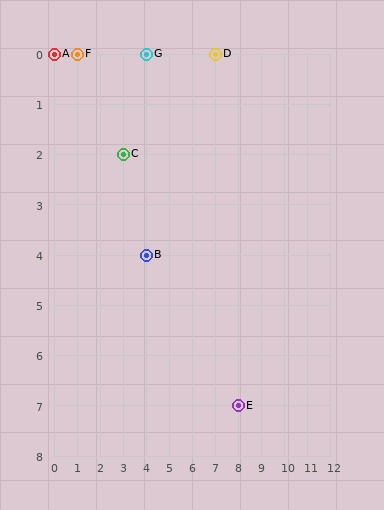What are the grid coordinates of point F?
Point F is at grid coordinates (1, 0).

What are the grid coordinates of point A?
Point A is at grid coordinates (0, 0).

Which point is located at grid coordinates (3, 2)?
Point C is at (3, 2).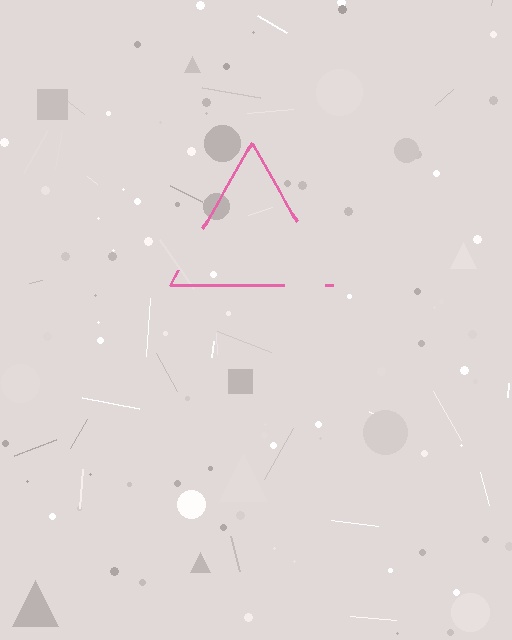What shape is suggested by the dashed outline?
The dashed outline suggests a triangle.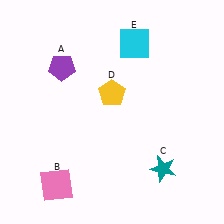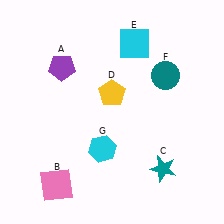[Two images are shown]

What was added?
A teal circle (F), a cyan hexagon (G) were added in Image 2.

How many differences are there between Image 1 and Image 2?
There are 2 differences between the two images.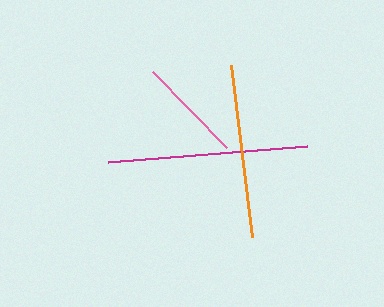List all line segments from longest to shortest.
From longest to shortest: magenta, orange, pink.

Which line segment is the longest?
The magenta line is the longest at approximately 200 pixels.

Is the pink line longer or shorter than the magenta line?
The magenta line is longer than the pink line.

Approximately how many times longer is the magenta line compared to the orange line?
The magenta line is approximately 1.2 times the length of the orange line.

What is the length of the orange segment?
The orange segment is approximately 173 pixels long.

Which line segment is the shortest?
The pink line is the shortest at approximately 106 pixels.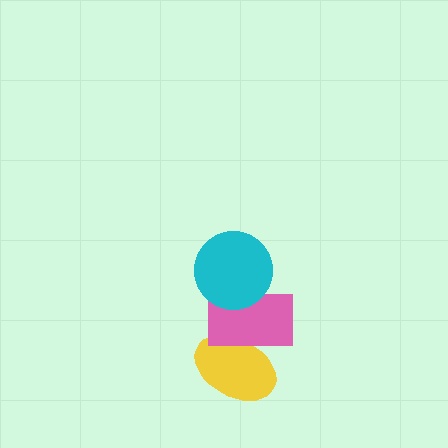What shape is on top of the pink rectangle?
The cyan circle is on top of the pink rectangle.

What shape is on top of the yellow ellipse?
The pink rectangle is on top of the yellow ellipse.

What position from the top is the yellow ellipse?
The yellow ellipse is 3rd from the top.